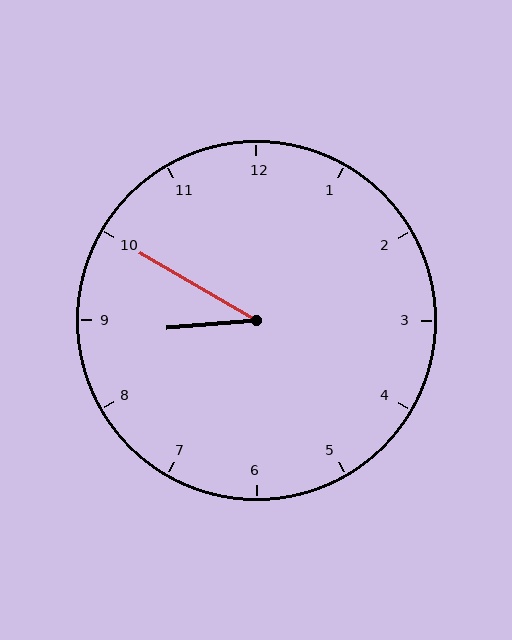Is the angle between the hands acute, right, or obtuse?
It is acute.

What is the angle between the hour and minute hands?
Approximately 35 degrees.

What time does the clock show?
8:50.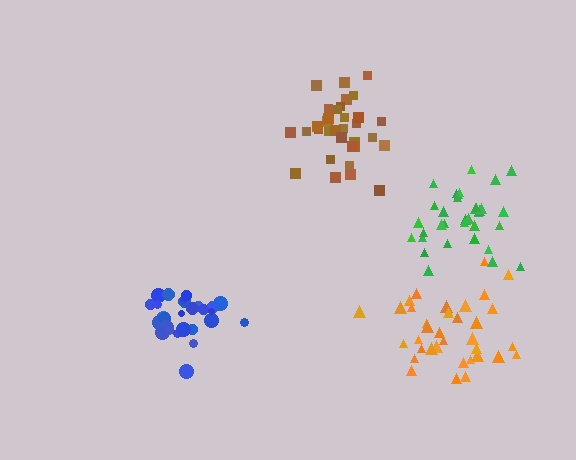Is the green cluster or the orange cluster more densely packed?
Green.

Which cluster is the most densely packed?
Blue.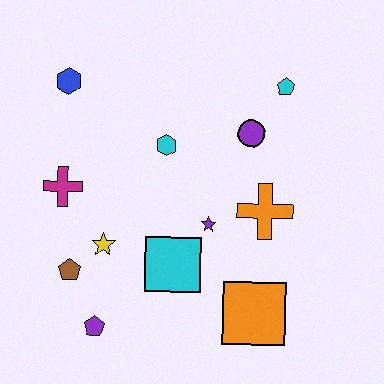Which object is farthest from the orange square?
The blue hexagon is farthest from the orange square.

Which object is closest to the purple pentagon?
The brown pentagon is closest to the purple pentagon.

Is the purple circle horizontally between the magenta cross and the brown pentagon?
No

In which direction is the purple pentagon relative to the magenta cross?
The purple pentagon is below the magenta cross.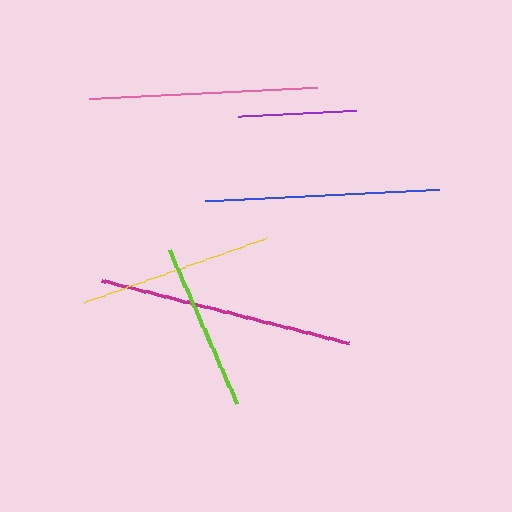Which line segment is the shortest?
The purple line is the shortest at approximately 118 pixels.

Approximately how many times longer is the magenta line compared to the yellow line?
The magenta line is approximately 1.3 times the length of the yellow line.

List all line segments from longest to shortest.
From longest to shortest: magenta, blue, pink, yellow, lime, purple.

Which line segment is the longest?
The magenta line is the longest at approximately 255 pixels.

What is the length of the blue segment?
The blue segment is approximately 234 pixels long.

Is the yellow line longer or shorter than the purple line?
The yellow line is longer than the purple line.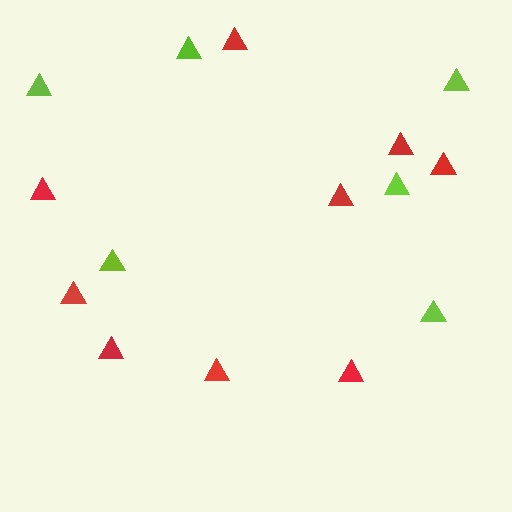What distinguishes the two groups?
There are 2 groups: one group of red triangles (9) and one group of lime triangles (6).